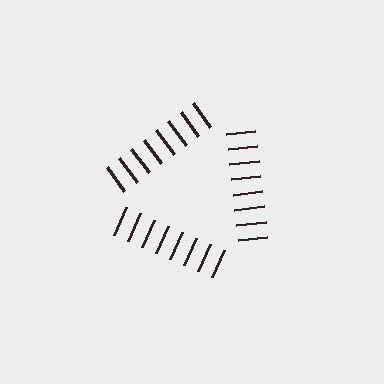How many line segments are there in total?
24 — 8 along each of the 3 edges.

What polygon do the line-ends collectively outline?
An illusory triangle — the line segments terminate on its edges but no continuous stroke is drawn.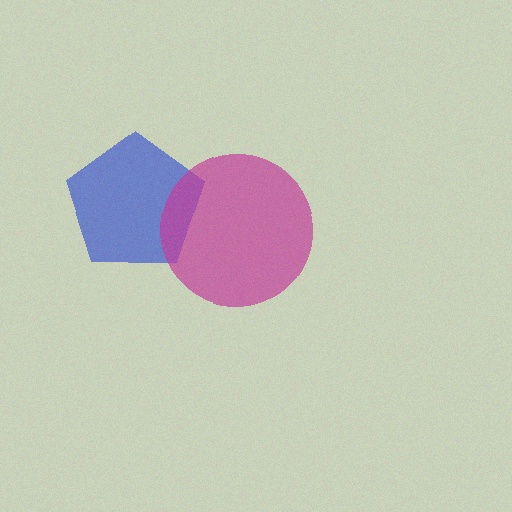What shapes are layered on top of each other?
The layered shapes are: a blue pentagon, a magenta circle.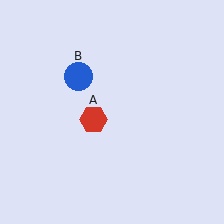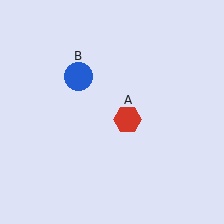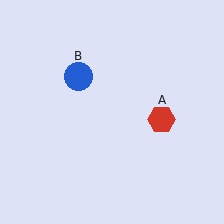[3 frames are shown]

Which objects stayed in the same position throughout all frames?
Blue circle (object B) remained stationary.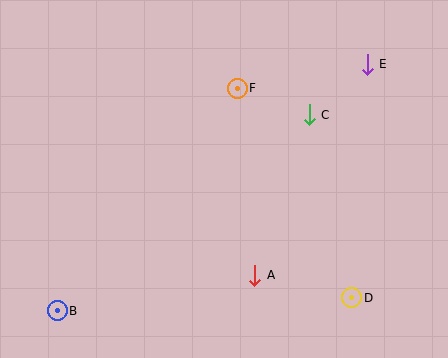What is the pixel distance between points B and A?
The distance between B and A is 201 pixels.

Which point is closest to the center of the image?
Point F at (237, 88) is closest to the center.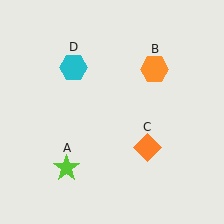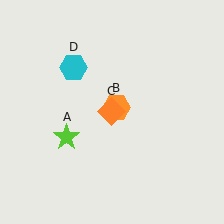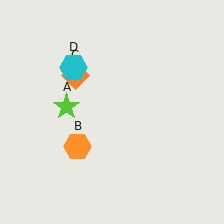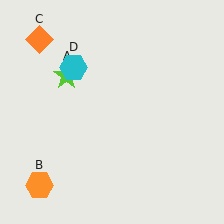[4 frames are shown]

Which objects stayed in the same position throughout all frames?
Cyan hexagon (object D) remained stationary.